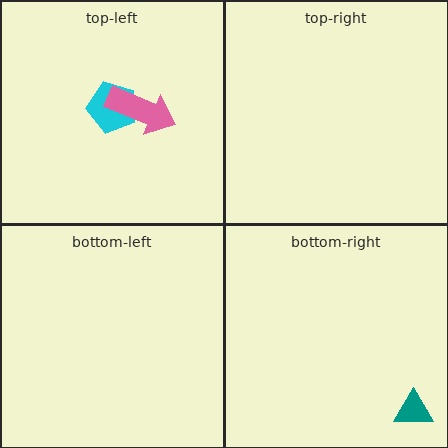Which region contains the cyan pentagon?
The top-left region.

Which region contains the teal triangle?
The bottom-right region.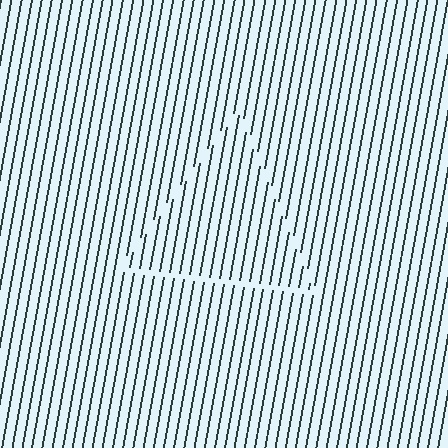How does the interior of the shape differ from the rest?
The interior of the shape contains the same grating, shifted by half a period — the contour is defined by the phase discontinuity where line-ends from the inner and outer gratings abut.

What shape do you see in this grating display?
An illusory triangle. The interior of the shape contains the same grating, shifted by half a period — the contour is defined by the phase discontinuity where line-ends from the inner and outer gratings abut.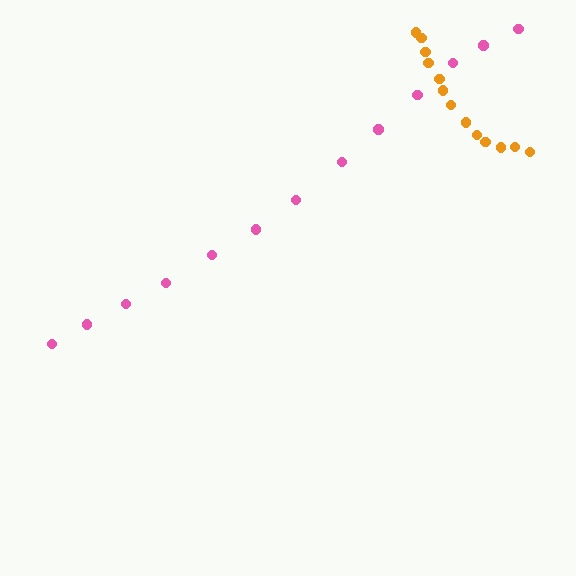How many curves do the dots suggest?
There are 2 distinct paths.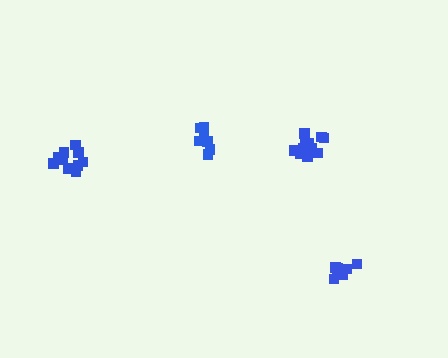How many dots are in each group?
Group 1: 10 dots, Group 2: 7 dots, Group 3: 12 dots, Group 4: 7 dots (36 total).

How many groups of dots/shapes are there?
There are 4 groups.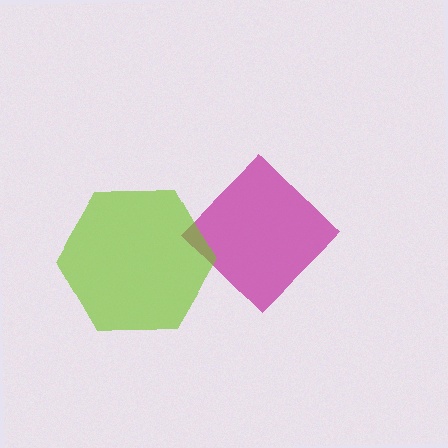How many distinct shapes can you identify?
There are 2 distinct shapes: a magenta diamond, a lime hexagon.